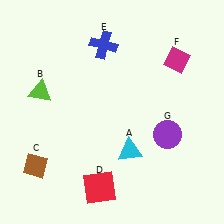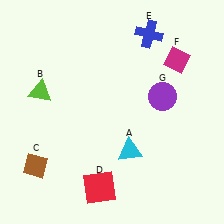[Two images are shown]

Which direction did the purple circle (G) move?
The purple circle (G) moved up.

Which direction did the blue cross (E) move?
The blue cross (E) moved right.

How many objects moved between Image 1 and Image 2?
2 objects moved between the two images.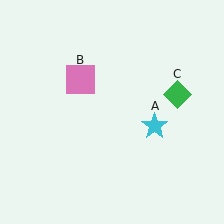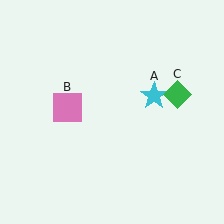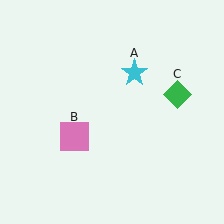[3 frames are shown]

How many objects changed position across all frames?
2 objects changed position: cyan star (object A), pink square (object B).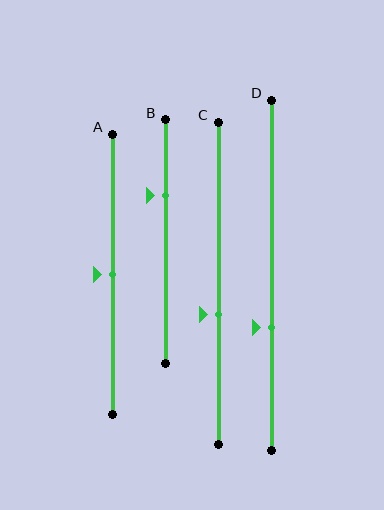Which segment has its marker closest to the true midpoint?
Segment A has its marker closest to the true midpoint.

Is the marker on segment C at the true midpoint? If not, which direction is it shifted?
No, the marker on segment C is shifted downward by about 10% of the segment length.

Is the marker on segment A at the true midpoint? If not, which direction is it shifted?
Yes, the marker on segment A is at the true midpoint.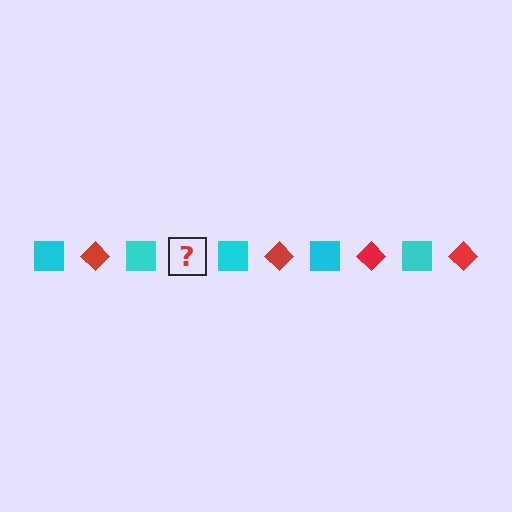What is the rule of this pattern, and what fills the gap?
The rule is that the pattern alternates between cyan square and red diamond. The gap should be filled with a red diamond.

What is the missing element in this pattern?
The missing element is a red diamond.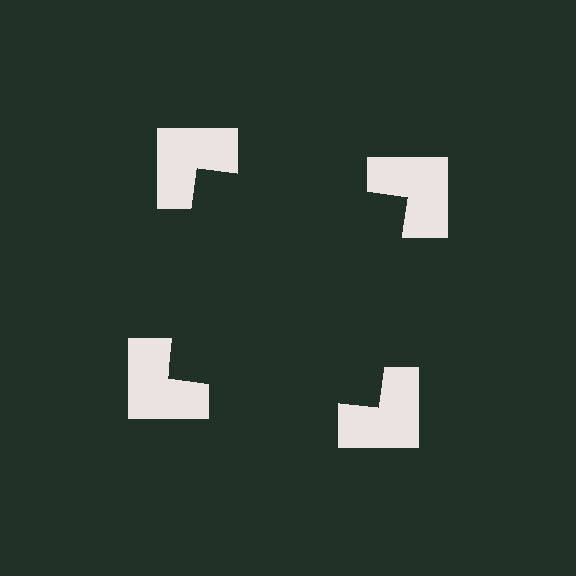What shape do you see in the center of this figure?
An illusory square — its edges are inferred from the aligned wedge cuts in the notched squares, not physically drawn.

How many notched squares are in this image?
There are 4 — one at each vertex of the illusory square.